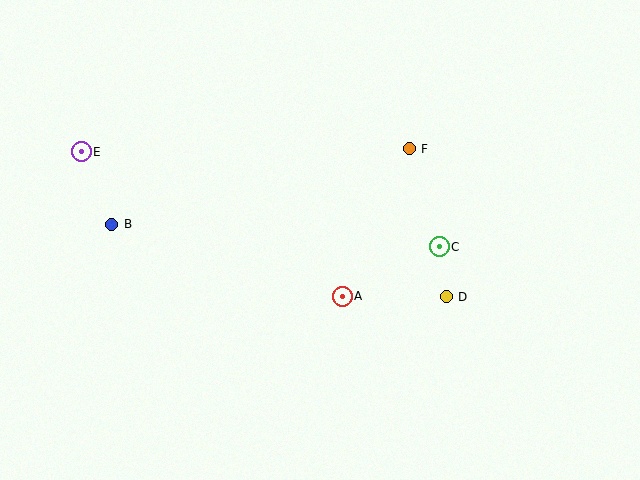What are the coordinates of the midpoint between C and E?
The midpoint between C and E is at (260, 199).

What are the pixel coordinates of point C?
Point C is at (439, 247).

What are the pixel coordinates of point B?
Point B is at (112, 224).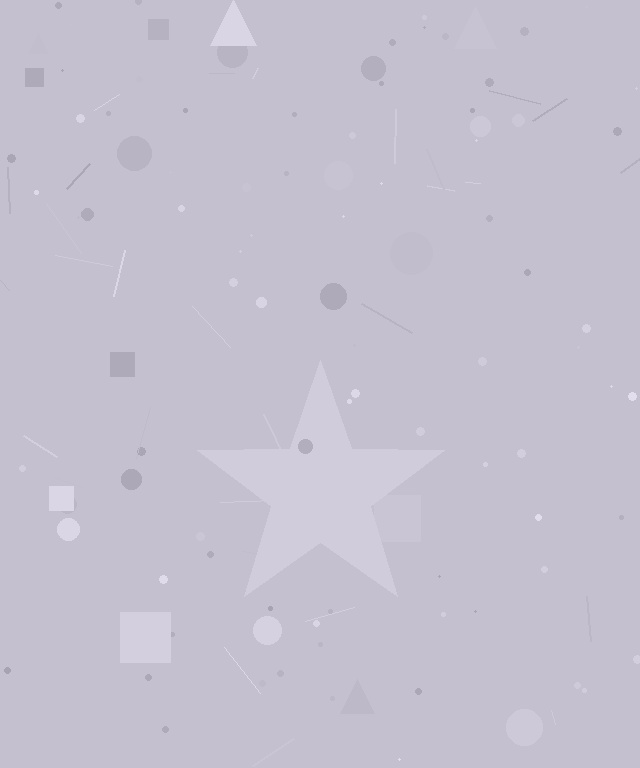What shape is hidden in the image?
A star is hidden in the image.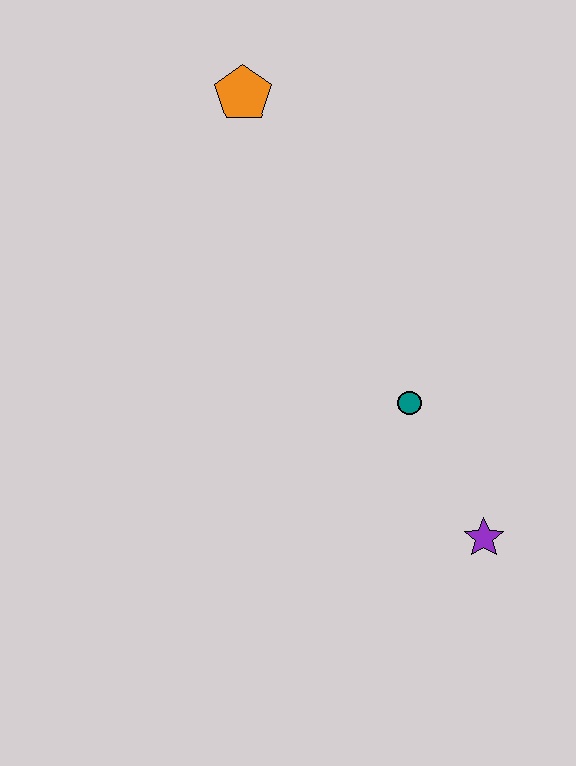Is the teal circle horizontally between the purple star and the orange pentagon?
Yes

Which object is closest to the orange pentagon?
The teal circle is closest to the orange pentagon.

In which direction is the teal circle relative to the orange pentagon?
The teal circle is below the orange pentagon.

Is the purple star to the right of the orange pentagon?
Yes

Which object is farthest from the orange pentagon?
The purple star is farthest from the orange pentagon.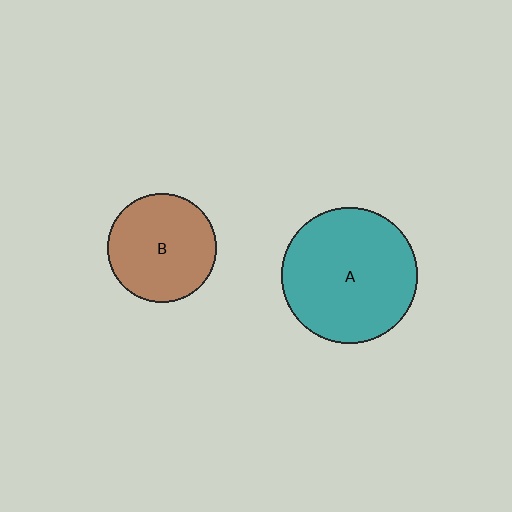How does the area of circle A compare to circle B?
Approximately 1.5 times.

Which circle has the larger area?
Circle A (teal).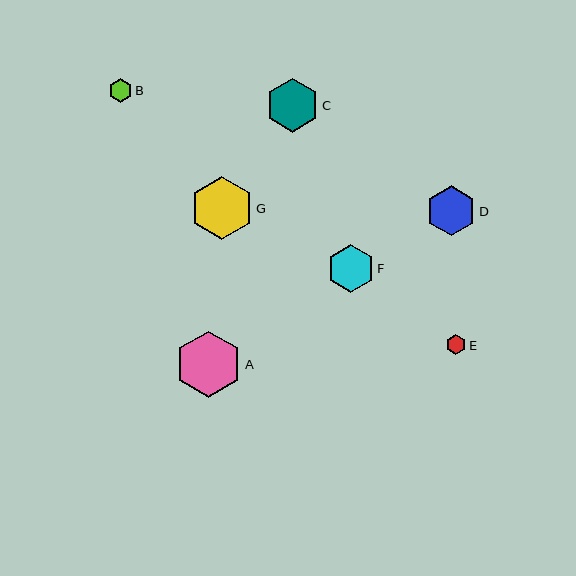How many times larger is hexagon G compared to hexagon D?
Hexagon G is approximately 1.3 times the size of hexagon D.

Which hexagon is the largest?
Hexagon A is the largest with a size of approximately 66 pixels.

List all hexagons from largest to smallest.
From largest to smallest: A, G, C, D, F, B, E.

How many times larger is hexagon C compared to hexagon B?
Hexagon C is approximately 2.3 times the size of hexagon B.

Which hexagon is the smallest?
Hexagon E is the smallest with a size of approximately 20 pixels.